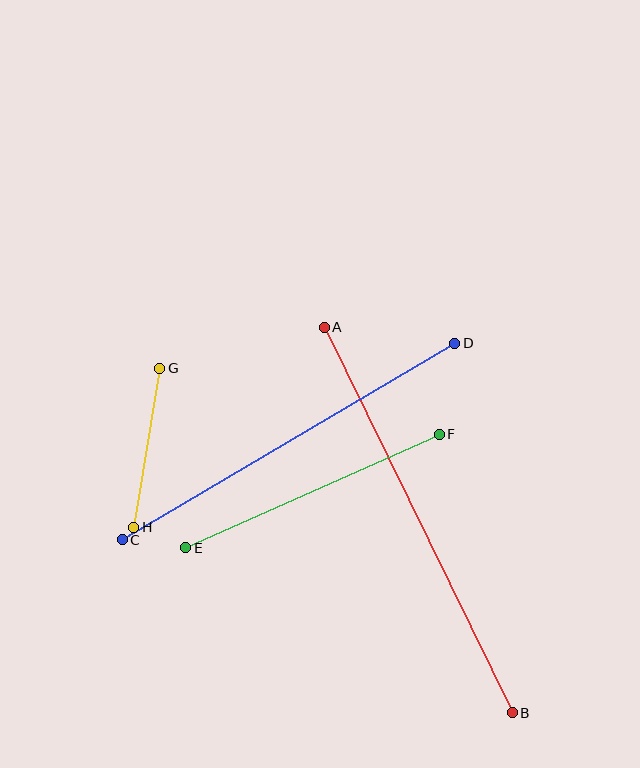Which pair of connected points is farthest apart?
Points A and B are farthest apart.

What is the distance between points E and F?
The distance is approximately 278 pixels.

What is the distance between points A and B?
The distance is approximately 429 pixels.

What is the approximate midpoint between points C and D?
The midpoint is at approximately (288, 442) pixels.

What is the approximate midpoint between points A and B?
The midpoint is at approximately (418, 520) pixels.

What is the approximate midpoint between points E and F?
The midpoint is at approximately (313, 491) pixels.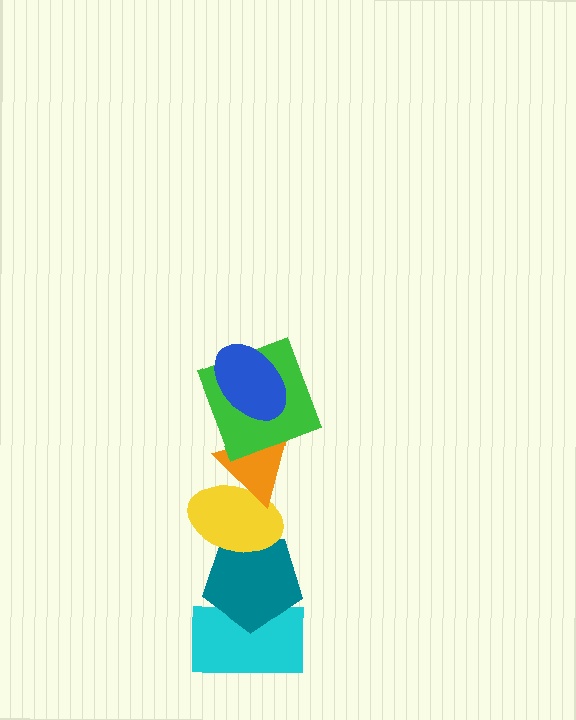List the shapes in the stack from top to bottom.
From top to bottom: the blue ellipse, the green square, the orange triangle, the yellow ellipse, the teal pentagon, the cyan rectangle.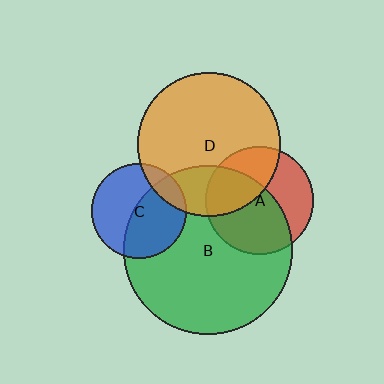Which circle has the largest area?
Circle B (green).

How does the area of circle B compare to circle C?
Approximately 3.1 times.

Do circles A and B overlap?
Yes.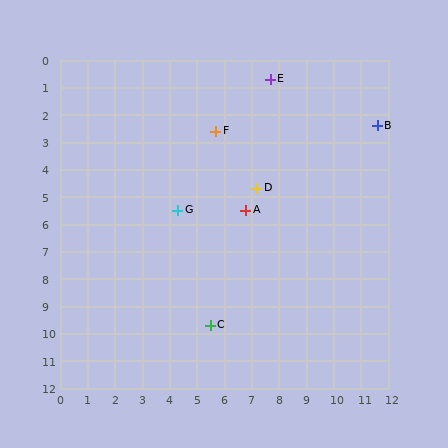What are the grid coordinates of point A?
Point A is at approximately (6.8, 5.5).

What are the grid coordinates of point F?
Point F is at approximately (5.7, 2.6).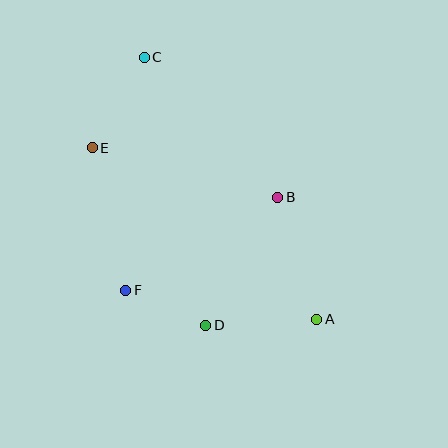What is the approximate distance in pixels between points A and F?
The distance between A and F is approximately 193 pixels.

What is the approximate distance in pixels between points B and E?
The distance between B and E is approximately 192 pixels.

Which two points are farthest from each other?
Points A and C are farthest from each other.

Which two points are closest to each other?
Points D and F are closest to each other.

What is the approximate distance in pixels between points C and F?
The distance between C and F is approximately 233 pixels.